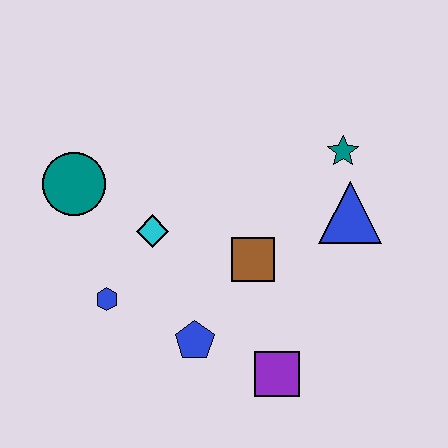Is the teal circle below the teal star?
Yes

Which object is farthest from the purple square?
The teal circle is farthest from the purple square.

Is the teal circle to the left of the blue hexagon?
Yes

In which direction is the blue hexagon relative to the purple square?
The blue hexagon is to the left of the purple square.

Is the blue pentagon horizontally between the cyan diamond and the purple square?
Yes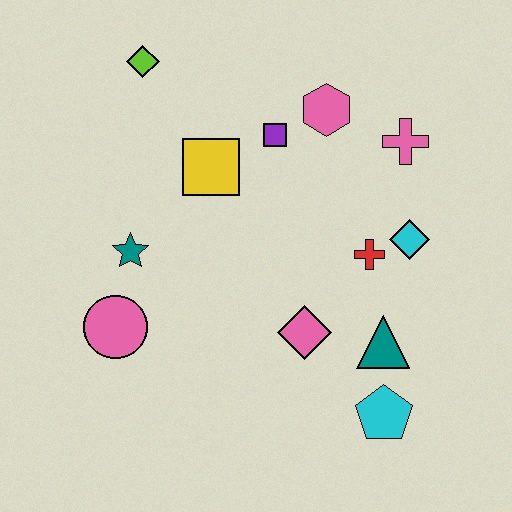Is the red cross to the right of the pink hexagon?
Yes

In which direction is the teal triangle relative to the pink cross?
The teal triangle is below the pink cross.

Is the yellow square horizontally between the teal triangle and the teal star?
Yes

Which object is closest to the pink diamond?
The teal triangle is closest to the pink diamond.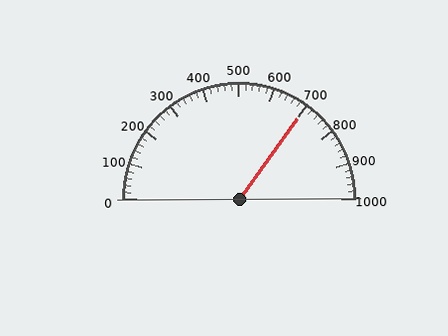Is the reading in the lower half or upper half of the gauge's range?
The reading is in the upper half of the range (0 to 1000).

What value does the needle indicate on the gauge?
The needle indicates approximately 700.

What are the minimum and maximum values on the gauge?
The gauge ranges from 0 to 1000.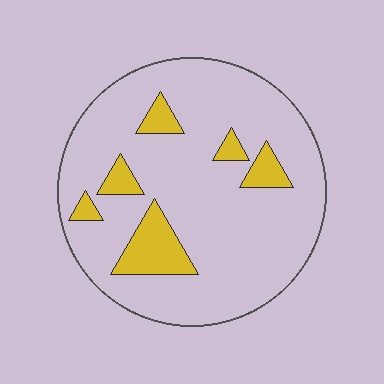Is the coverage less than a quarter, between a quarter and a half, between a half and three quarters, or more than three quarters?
Less than a quarter.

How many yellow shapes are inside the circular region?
6.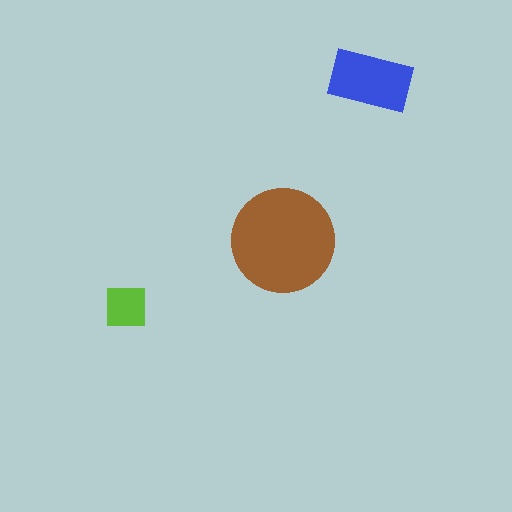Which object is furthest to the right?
The blue rectangle is rightmost.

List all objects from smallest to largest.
The lime square, the blue rectangle, the brown circle.